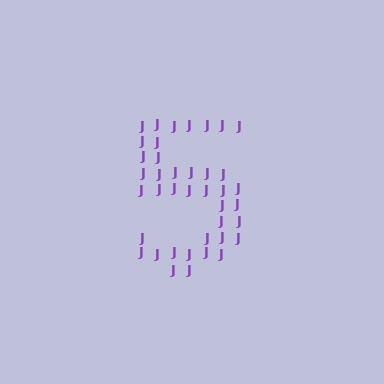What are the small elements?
The small elements are letter J's.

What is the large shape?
The large shape is the digit 5.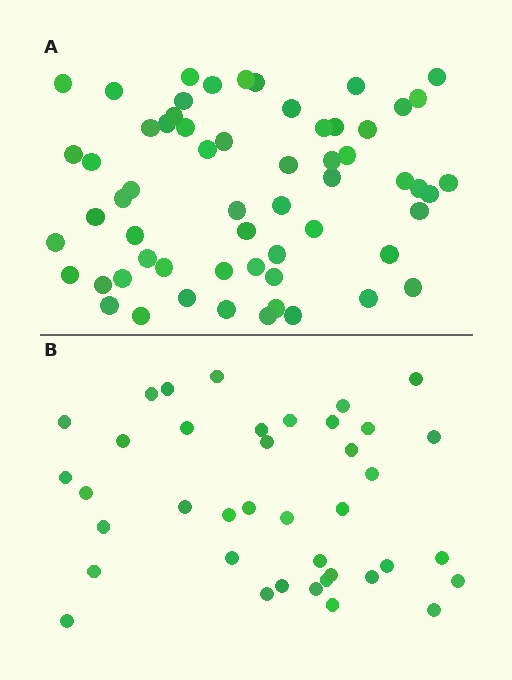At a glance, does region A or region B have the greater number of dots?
Region A (the top region) has more dots.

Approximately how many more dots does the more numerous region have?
Region A has approximately 20 more dots than region B.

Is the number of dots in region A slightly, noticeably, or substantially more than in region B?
Region A has substantially more. The ratio is roughly 1.5 to 1.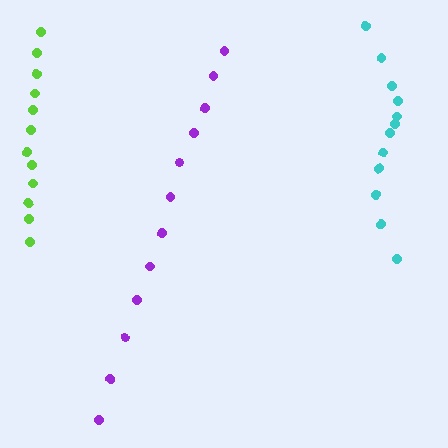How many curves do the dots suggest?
There are 3 distinct paths.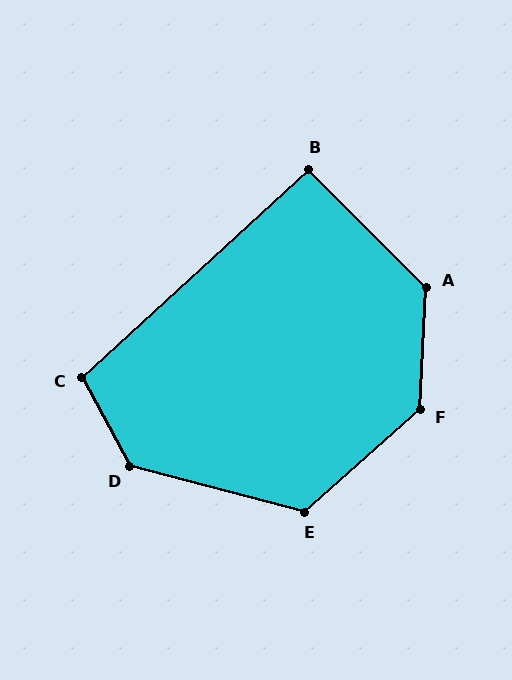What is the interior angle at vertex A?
Approximately 132 degrees (obtuse).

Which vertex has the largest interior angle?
F, at approximately 134 degrees.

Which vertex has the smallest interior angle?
B, at approximately 93 degrees.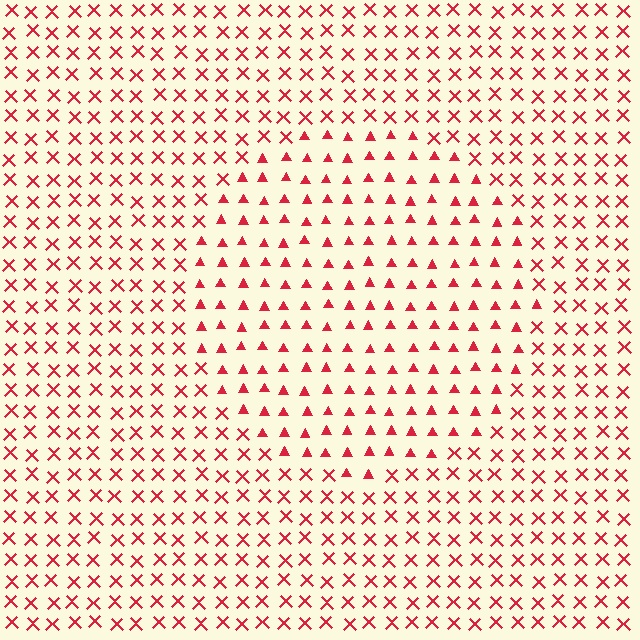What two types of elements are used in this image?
The image uses triangles inside the circle region and X marks outside it.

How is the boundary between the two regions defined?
The boundary is defined by a change in element shape: triangles inside vs. X marks outside. All elements share the same color and spacing.